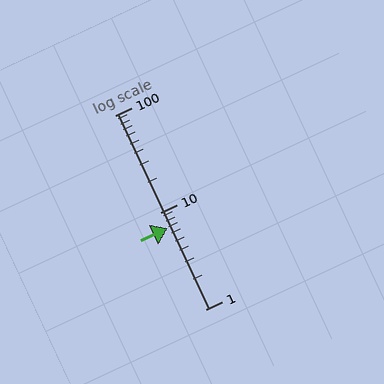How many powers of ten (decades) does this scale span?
The scale spans 2 decades, from 1 to 100.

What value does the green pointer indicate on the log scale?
The pointer indicates approximately 6.9.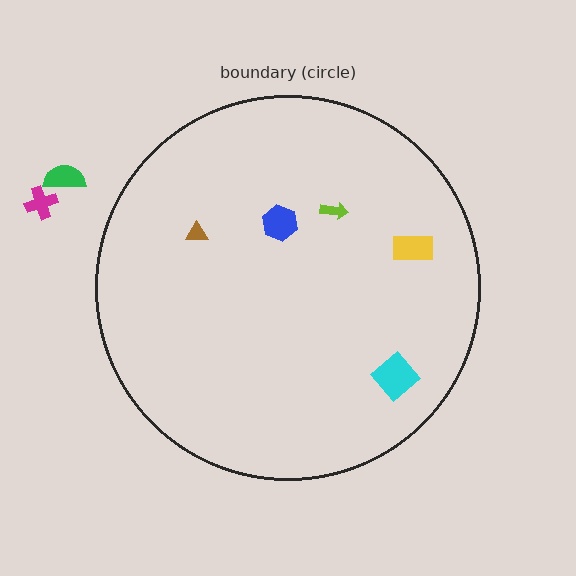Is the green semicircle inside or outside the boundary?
Outside.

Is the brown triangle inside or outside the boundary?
Inside.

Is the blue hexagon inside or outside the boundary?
Inside.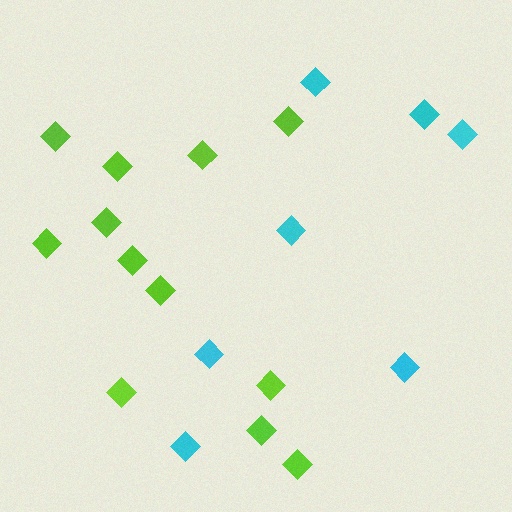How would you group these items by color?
There are 2 groups: one group of cyan diamonds (7) and one group of lime diamonds (12).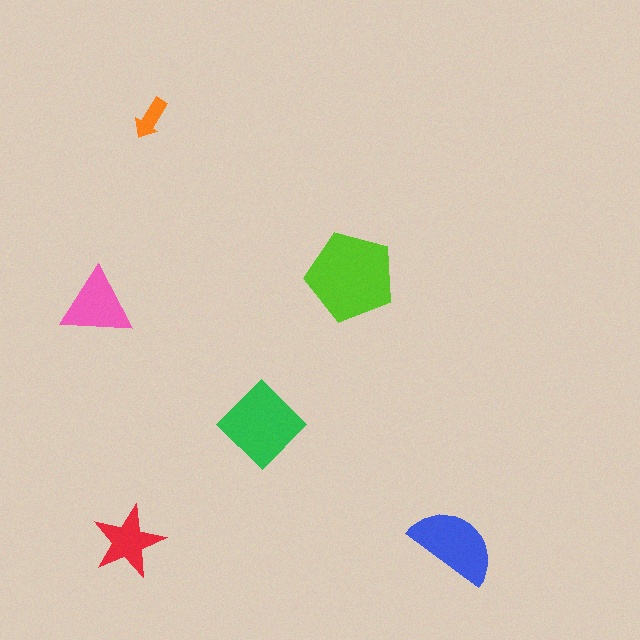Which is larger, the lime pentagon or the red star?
The lime pentagon.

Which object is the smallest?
The orange arrow.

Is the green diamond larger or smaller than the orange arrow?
Larger.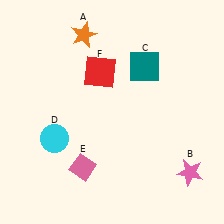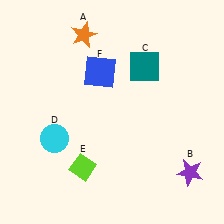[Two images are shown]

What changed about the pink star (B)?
In Image 1, B is pink. In Image 2, it changed to purple.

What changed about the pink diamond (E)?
In Image 1, E is pink. In Image 2, it changed to lime.